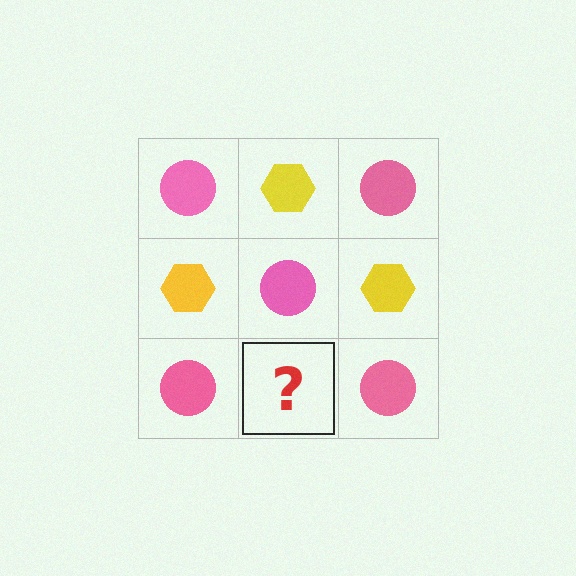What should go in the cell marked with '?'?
The missing cell should contain a yellow hexagon.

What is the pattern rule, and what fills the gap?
The rule is that it alternates pink circle and yellow hexagon in a checkerboard pattern. The gap should be filled with a yellow hexagon.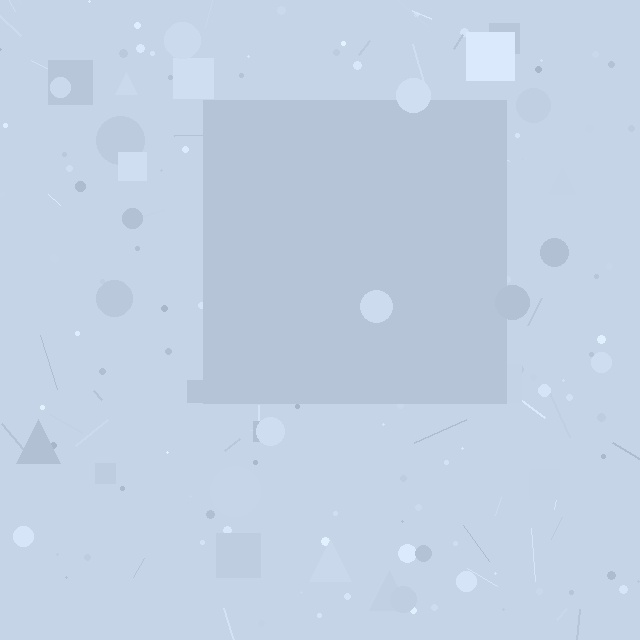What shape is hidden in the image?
A square is hidden in the image.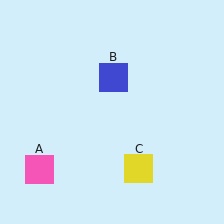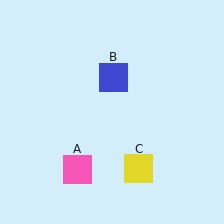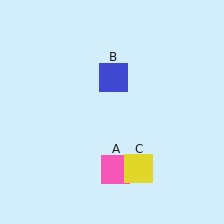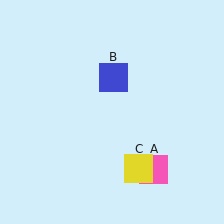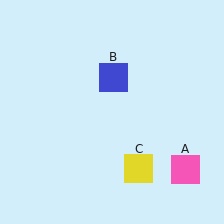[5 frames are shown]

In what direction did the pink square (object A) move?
The pink square (object A) moved right.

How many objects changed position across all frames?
1 object changed position: pink square (object A).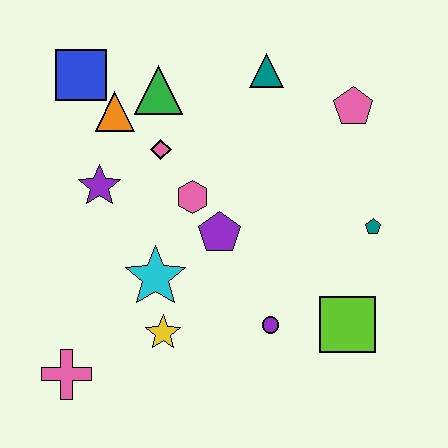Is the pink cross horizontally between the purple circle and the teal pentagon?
No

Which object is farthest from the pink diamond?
The lime square is farthest from the pink diamond.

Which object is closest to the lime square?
The purple circle is closest to the lime square.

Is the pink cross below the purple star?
Yes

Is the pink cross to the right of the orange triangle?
No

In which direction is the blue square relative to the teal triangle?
The blue square is to the left of the teal triangle.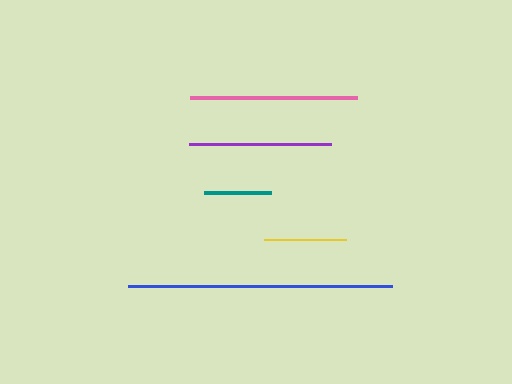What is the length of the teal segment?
The teal segment is approximately 66 pixels long.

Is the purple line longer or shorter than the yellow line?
The purple line is longer than the yellow line.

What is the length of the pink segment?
The pink segment is approximately 166 pixels long.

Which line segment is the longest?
The blue line is the longest at approximately 264 pixels.